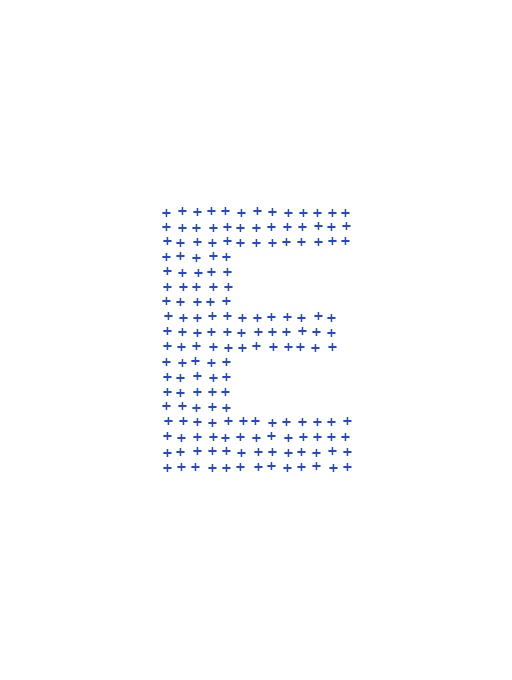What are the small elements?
The small elements are plus signs.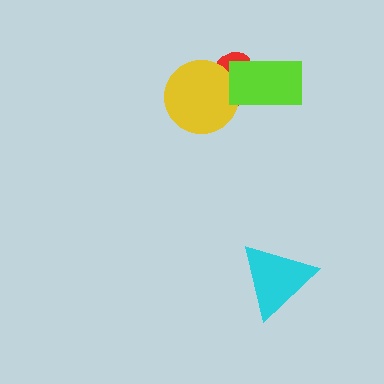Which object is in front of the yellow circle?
The lime rectangle is in front of the yellow circle.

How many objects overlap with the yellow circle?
2 objects overlap with the yellow circle.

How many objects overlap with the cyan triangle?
0 objects overlap with the cyan triangle.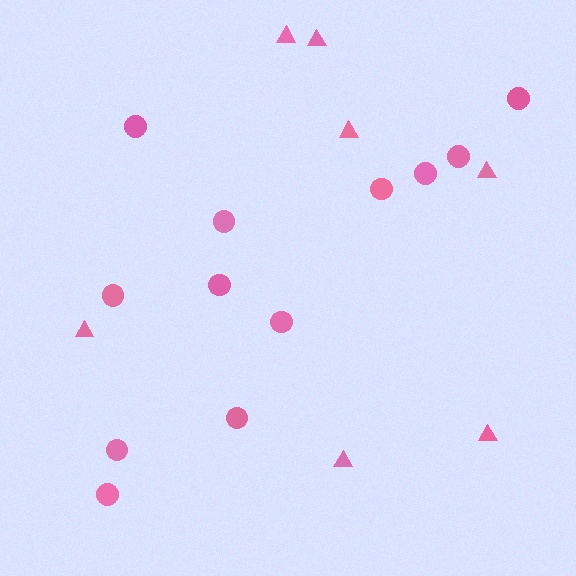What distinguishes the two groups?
There are 2 groups: one group of circles (12) and one group of triangles (7).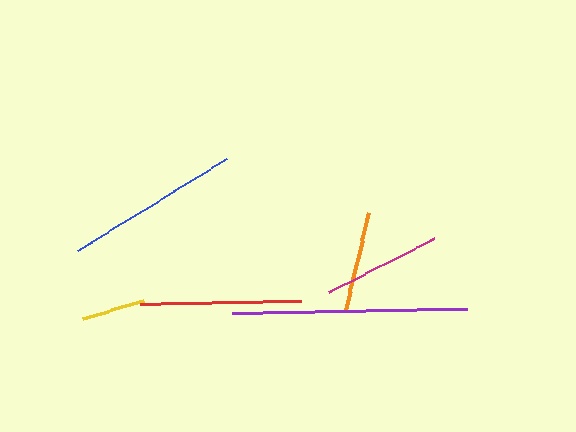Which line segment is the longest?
The purple line is the longest at approximately 235 pixels.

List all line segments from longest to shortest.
From longest to shortest: purple, blue, red, magenta, orange, yellow.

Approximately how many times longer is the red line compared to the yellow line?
The red line is approximately 2.5 times the length of the yellow line.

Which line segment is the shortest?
The yellow line is the shortest at approximately 64 pixels.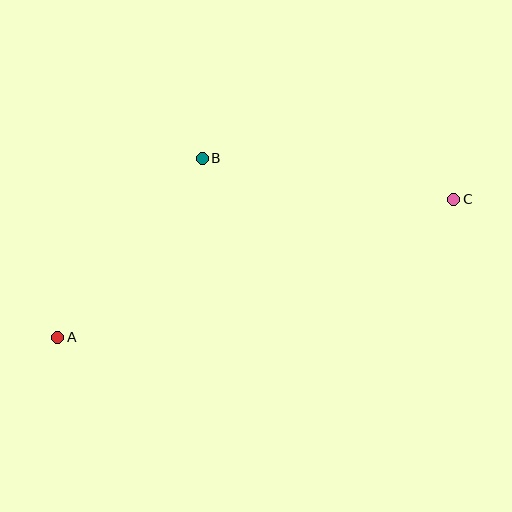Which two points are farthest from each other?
Points A and C are farthest from each other.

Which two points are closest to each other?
Points A and B are closest to each other.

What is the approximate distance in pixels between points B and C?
The distance between B and C is approximately 255 pixels.